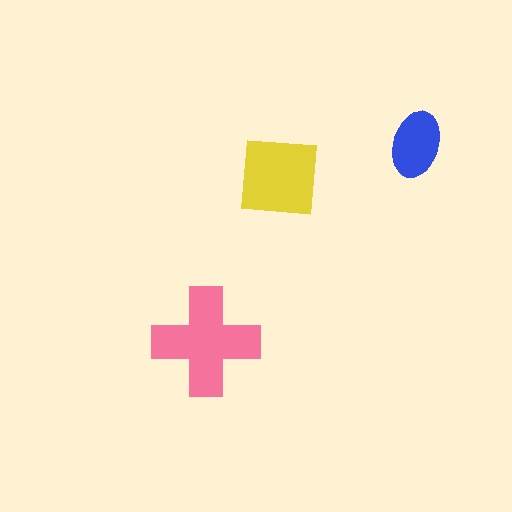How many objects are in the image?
There are 3 objects in the image.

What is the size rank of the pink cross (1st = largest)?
1st.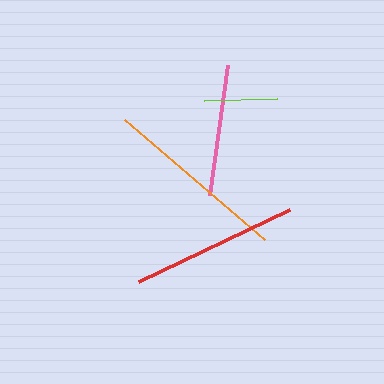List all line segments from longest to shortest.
From longest to shortest: orange, red, pink, lime.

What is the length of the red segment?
The red segment is approximately 168 pixels long.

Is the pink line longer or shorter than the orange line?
The orange line is longer than the pink line.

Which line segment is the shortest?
The lime line is the shortest at approximately 73 pixels.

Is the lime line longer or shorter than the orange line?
The orange line is longer than the lime line.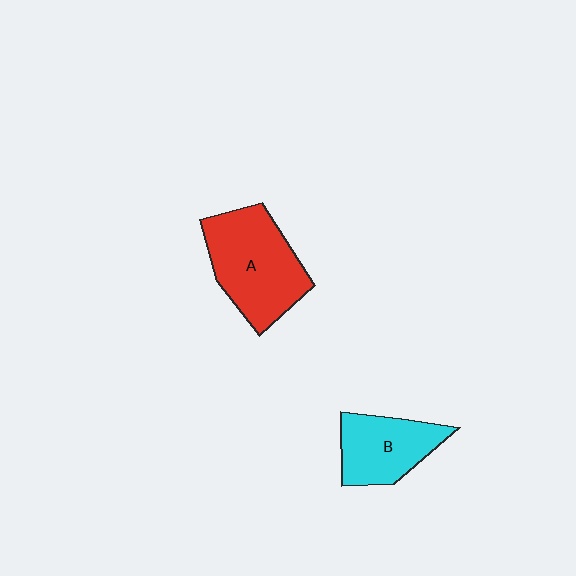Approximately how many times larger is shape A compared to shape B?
Approximately 1.5 times.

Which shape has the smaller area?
Shape B (cyan).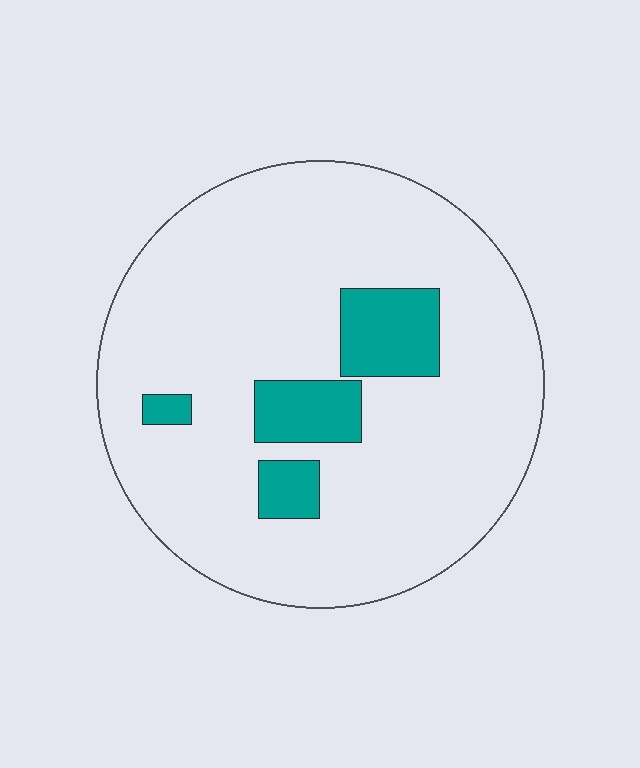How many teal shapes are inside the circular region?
4.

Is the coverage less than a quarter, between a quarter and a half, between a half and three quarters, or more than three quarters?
Less than a quarter.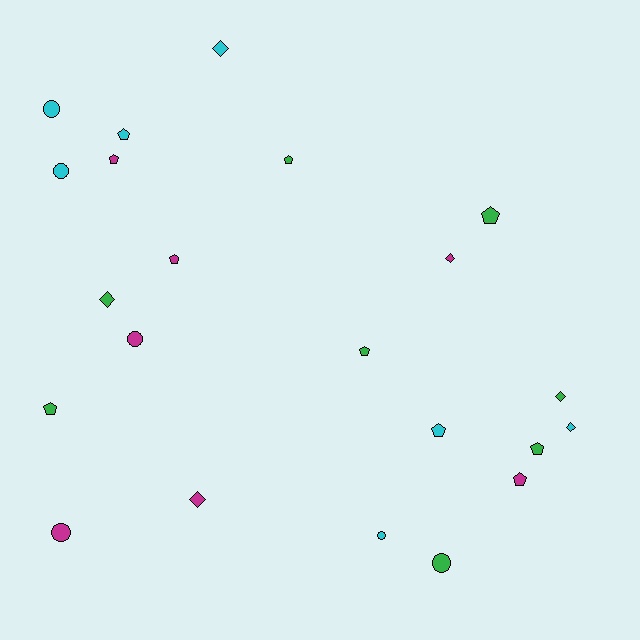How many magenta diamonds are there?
There are 2 magenta diamonds.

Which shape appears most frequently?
Pentagon, with 10 objects.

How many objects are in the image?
There are 22 objects.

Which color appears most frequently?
Green, with 8 objects.